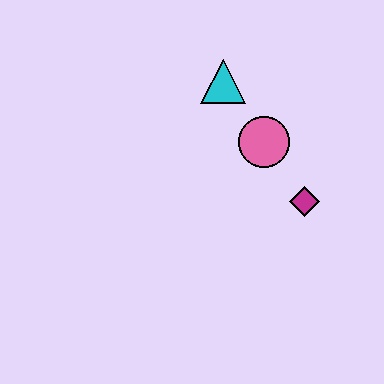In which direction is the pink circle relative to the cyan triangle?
The pink circle is below the cyan triangle.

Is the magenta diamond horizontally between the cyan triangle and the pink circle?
No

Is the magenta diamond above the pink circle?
No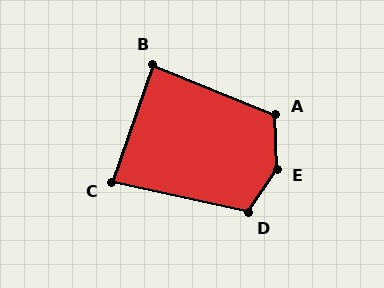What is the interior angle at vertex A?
Approximately 113 degrees (obtuse).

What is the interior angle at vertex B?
Approximately 87 degrees (approximately right).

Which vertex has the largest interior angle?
E, at approximately 145 degrees.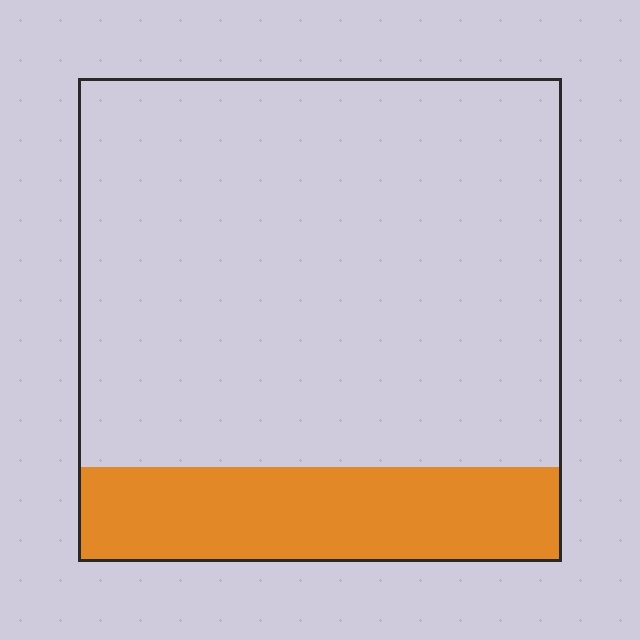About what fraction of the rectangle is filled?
About one fifth (1/5).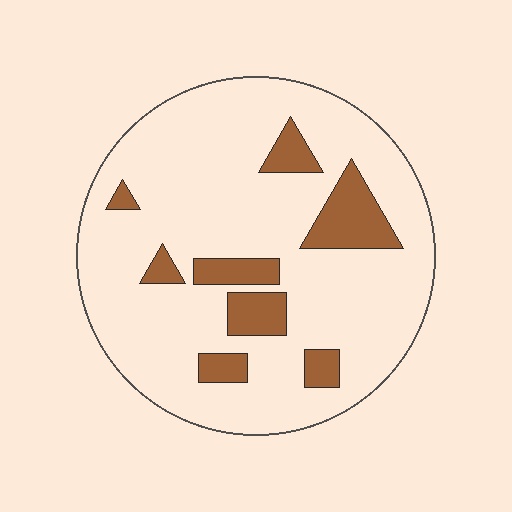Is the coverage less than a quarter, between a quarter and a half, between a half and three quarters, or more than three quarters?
Less than a quarter.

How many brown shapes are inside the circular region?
8.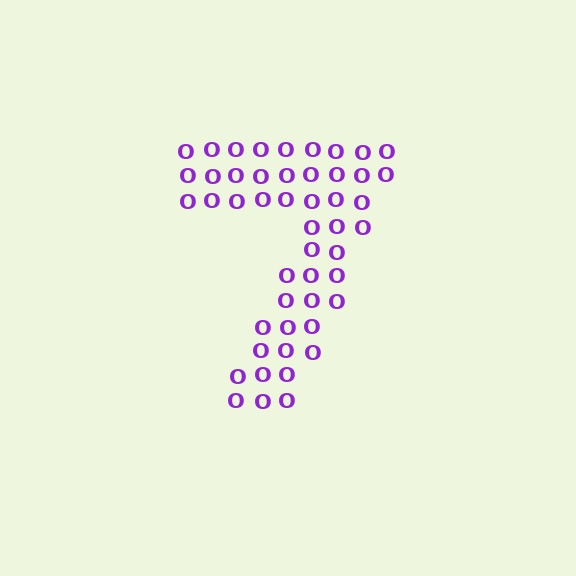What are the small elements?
The small elements are letter O's.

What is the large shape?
The large shape is the digit 7.